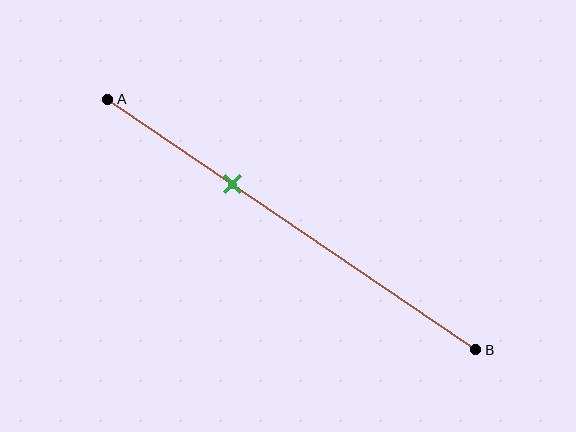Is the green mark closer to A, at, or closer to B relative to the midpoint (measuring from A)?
The green mark is closer to point A than the midpoint of segment AB.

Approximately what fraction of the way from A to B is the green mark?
The green mark is approximately 35% of the way from A to B.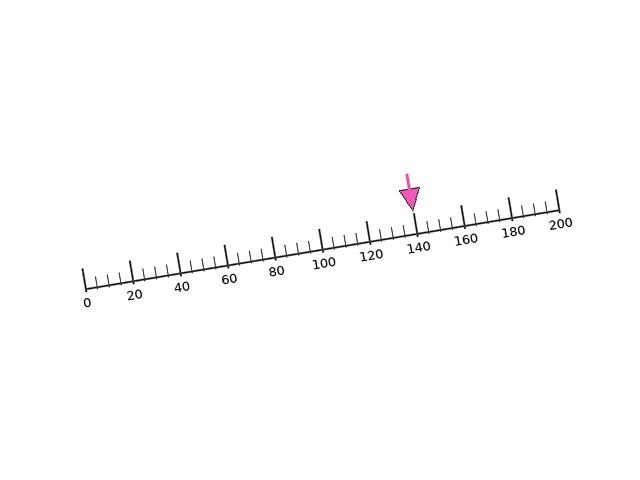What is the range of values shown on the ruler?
The ruler shows values from 0 to 200.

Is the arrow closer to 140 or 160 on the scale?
The arrow is closer to 140.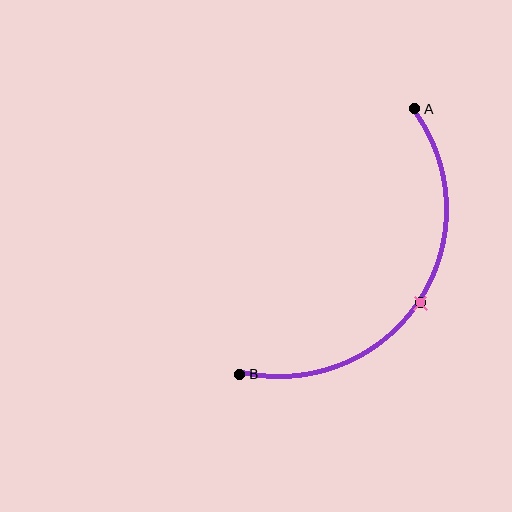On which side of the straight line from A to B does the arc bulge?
The arc bulges to the right of the straight line connecting A and B.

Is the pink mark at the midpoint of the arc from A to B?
Yes. The pink mark lies on the arc at equal arc-length from both A and B — it is the arc midpoint.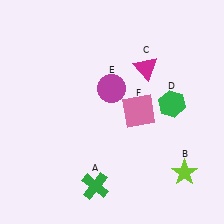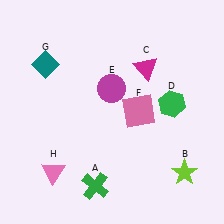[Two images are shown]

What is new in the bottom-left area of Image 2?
A pink triangle (H) was added in the bottom-left area of Image 2.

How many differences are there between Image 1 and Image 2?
There are 2 differences between the two images.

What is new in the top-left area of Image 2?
A teal diamond (G) was added in the top-left area of Image 2.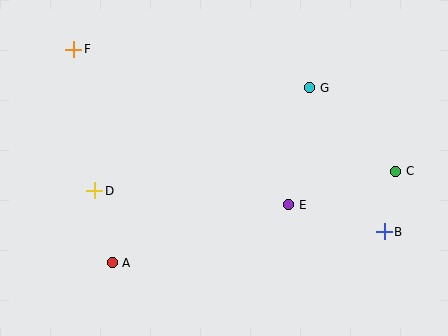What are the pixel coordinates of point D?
Point D is at (95, 191).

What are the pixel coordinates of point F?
Point F is at (74, 49).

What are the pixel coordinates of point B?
Point B is at (384, 232).